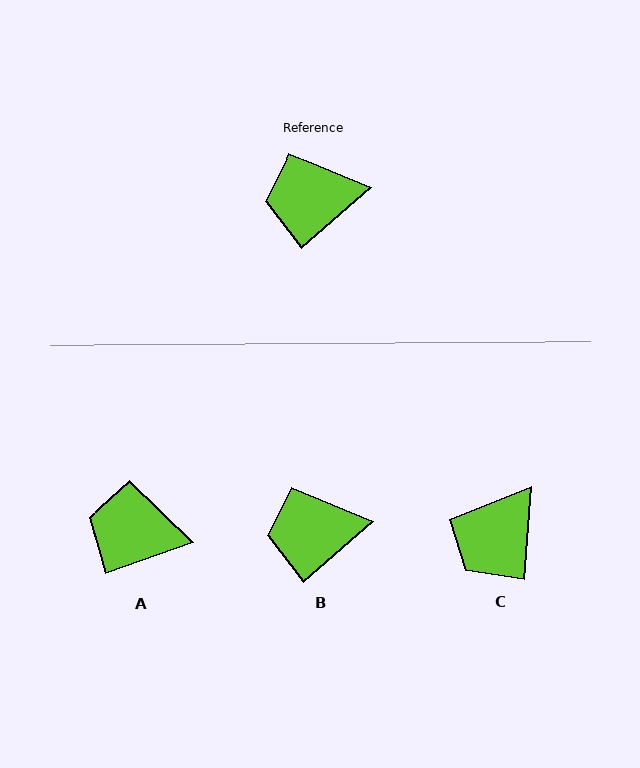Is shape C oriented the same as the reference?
No, it is off by about 44 degrees.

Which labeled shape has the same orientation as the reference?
B.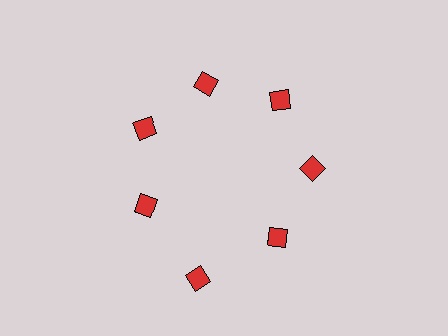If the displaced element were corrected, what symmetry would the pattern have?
It would have 7-fold rotational symmetry — the pattern would map onto itself every 51 degrees.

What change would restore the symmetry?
The symmetry would be restored by moving it inward, back onto the ring so that all 7 diamonds sit at equal angles and equal distance from the center.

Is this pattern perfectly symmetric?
No. The 7 red diamonds are arranged in a ring, but one element near the 6 o'clock position is pushed outward from the center, breaking the 7-fold rotational symmetry.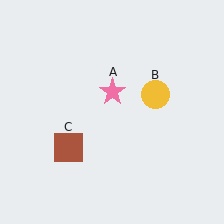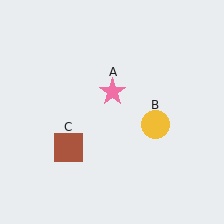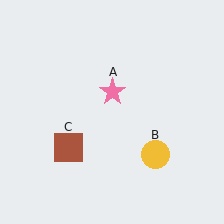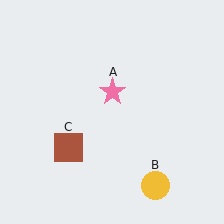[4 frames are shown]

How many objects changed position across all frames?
1 object changed position: yellow circle (object B).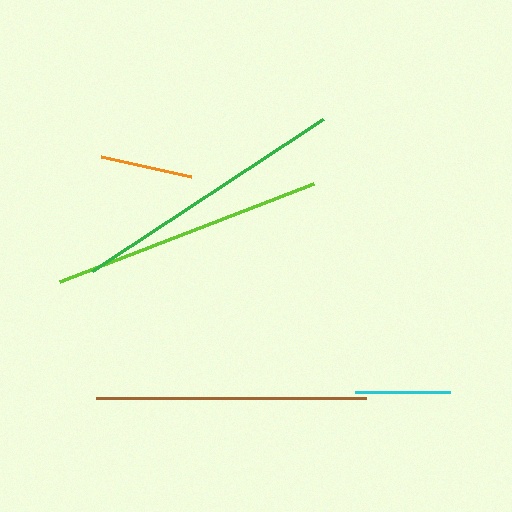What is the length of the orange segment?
The orange segment is approximately 92 pixels long.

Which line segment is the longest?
The green line is the longest at approximately 277 pixels.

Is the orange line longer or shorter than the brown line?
The brown line is longer than the orange line.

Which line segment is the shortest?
The orange line is the shortest at approximately 92 pixels.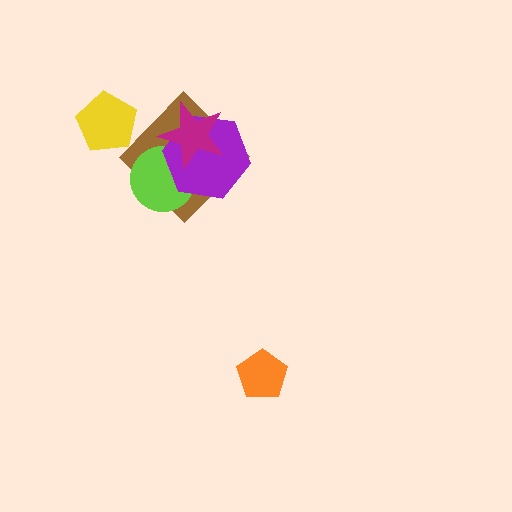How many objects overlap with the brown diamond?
3 objects overlap with the brown diamond.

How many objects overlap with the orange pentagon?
0 objects overlap with the orange pentagon.